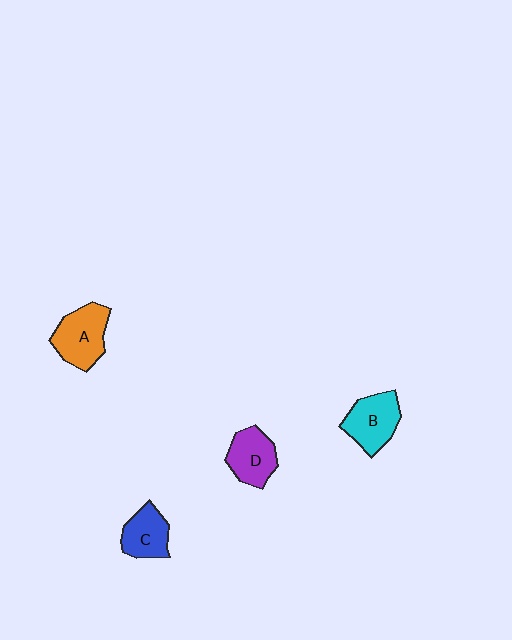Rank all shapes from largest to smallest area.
From largest to smallest: A (orange), B (cyan), D (purple), C (blue).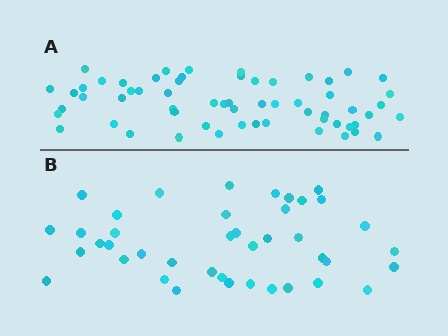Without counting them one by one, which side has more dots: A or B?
Region A (the top region) has more dots.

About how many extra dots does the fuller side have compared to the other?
Region A has approximately 20 more dots than region B.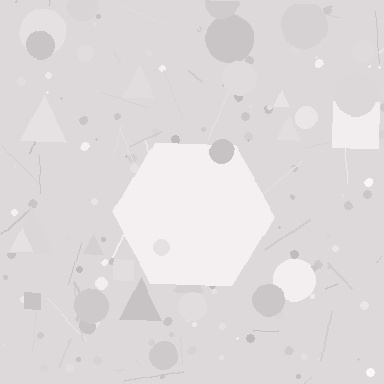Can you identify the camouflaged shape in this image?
The camouflaged shape is a hexagon.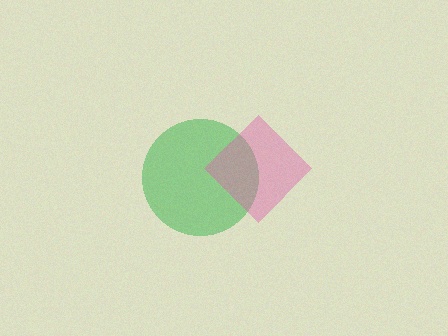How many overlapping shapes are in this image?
There are 2 overlapping shapes in the image.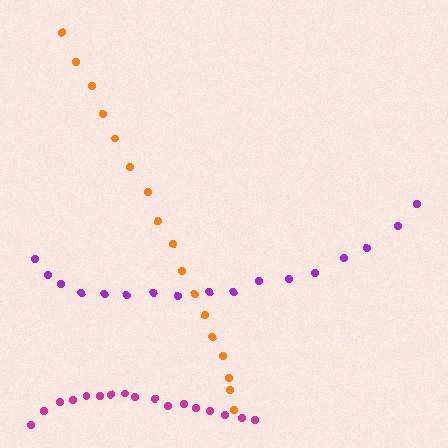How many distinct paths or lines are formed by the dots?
There are 3 distinct paths.